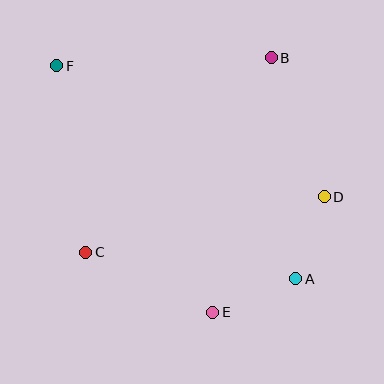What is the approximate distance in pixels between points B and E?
The distance between B and E is approximately 261 pixels.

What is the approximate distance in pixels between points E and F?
The distance between E and F is approximately 291 pixels.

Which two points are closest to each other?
Points A and D are closest to each other.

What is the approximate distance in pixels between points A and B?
The distance between A and B is approximately 222 pixels.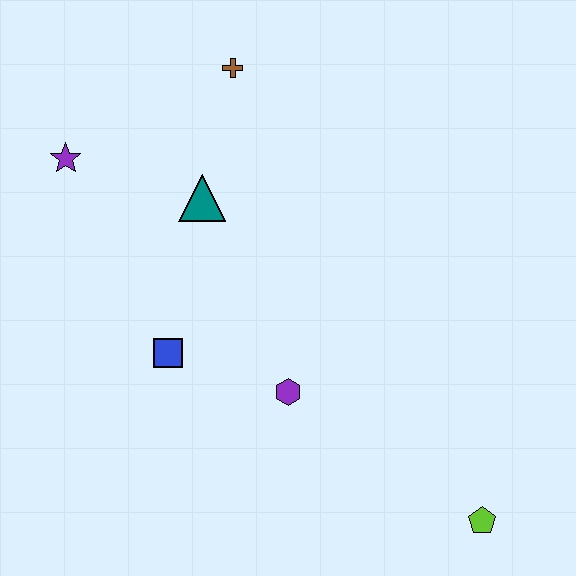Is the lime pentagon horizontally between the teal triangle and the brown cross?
No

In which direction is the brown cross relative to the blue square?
The brown cross is above the blue square.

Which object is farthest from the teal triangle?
The lime pentagon is farthest from the teal triangle.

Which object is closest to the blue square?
The purple hexagon is closest to the blue square.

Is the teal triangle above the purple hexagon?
Yes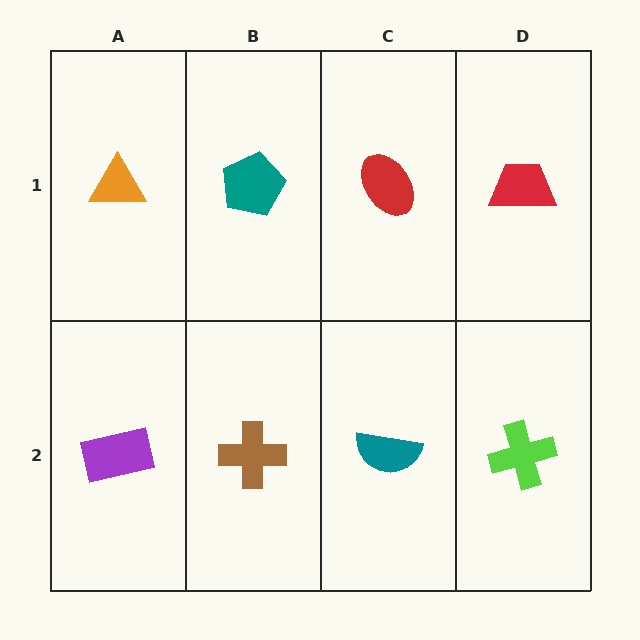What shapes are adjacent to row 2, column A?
An orange triangle (row 1, column A), a brown cross (row 2, column B).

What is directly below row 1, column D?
A lime cross.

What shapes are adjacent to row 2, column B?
A teal pentagon (row 1, column B), a purple rectangle (row 2, column A), a teal semicircle (row 2, column C).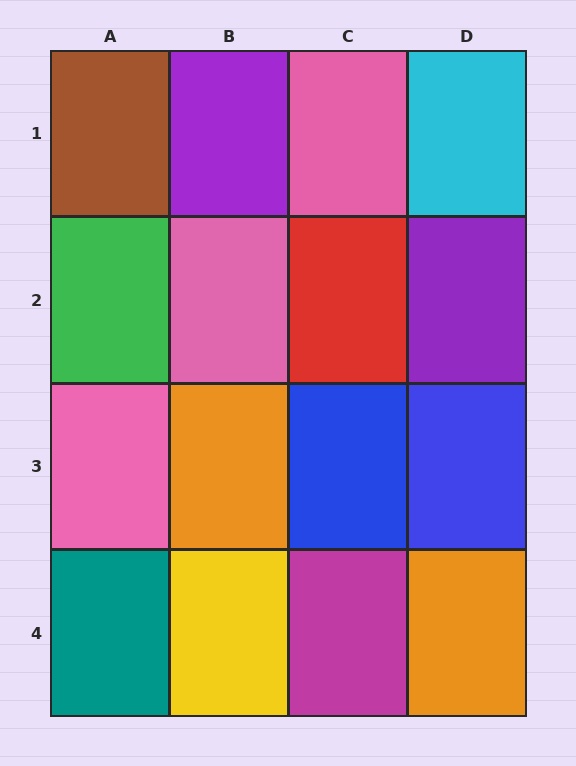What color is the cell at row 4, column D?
Orange.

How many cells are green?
1 cell is green.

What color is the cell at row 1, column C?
Pink.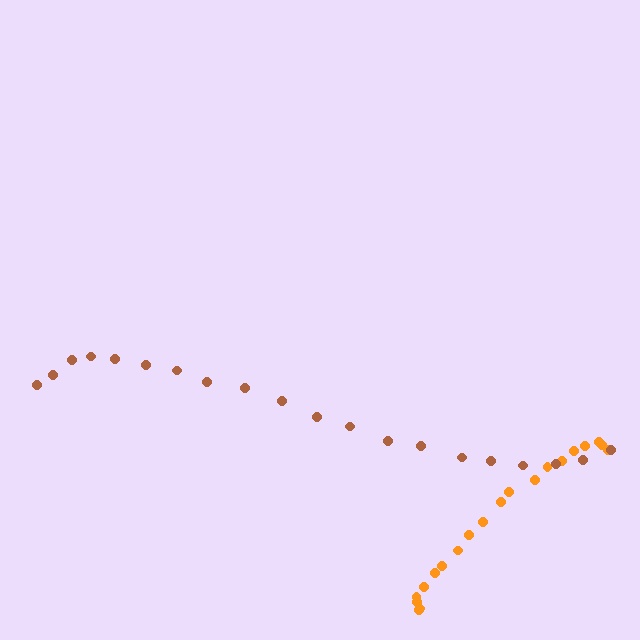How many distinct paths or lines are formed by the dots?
There are 2 distinct paths.